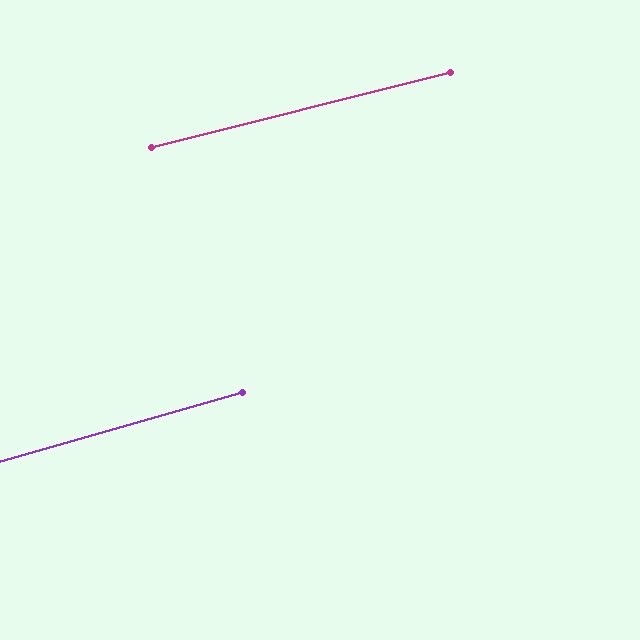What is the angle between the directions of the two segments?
Approximately 2 degrees.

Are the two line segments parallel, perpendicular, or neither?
Parallel — their directions differ by only 1.7°.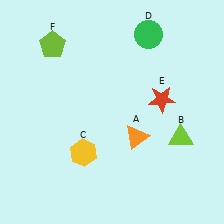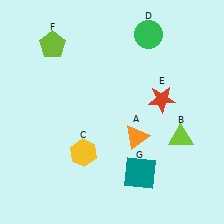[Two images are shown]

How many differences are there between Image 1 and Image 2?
There is 1 difference between the two images.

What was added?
A teal square (G) was added in Image 2.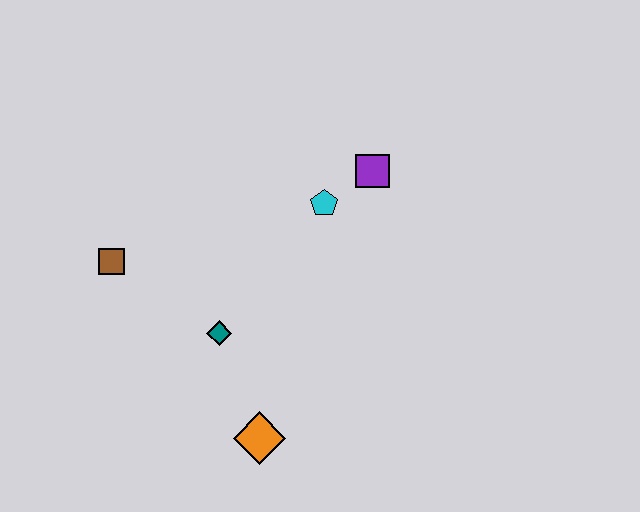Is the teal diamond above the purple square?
No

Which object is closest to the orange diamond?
The teal diamond is closest to the orange diamond.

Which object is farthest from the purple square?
The orange diamond is farthest from the purple square.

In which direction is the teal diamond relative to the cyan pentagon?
The teal diamond is below the cyan pentagon.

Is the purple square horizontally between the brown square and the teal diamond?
No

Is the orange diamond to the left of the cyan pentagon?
Yes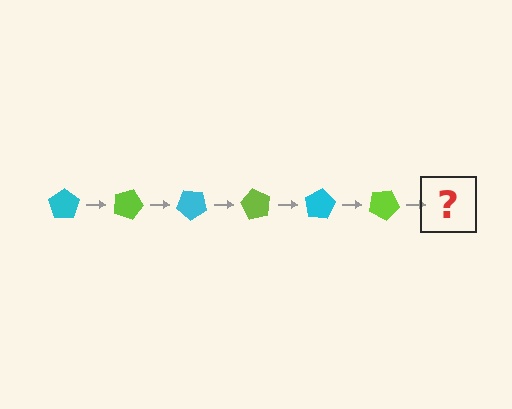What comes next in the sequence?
The next element should be a cyan pentagon, rotated 120 degrees from the start.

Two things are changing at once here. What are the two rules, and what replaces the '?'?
The two rules are that it rotates 20 degrees each step and the color cycles through cyan and lime. The '?' should be a cyan pentagon, rotated 120 degrees from the start.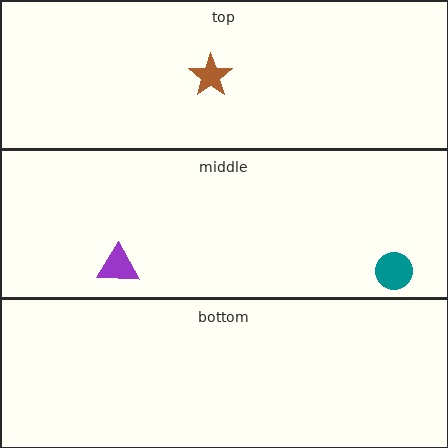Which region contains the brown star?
The top region.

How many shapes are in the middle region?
2.